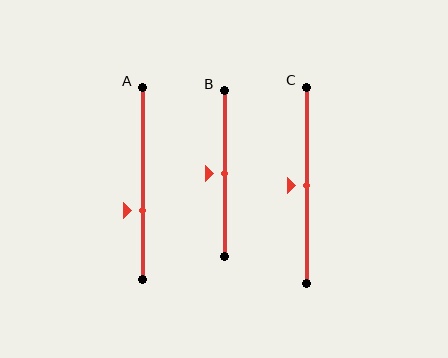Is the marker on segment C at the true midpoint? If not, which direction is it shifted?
Yes, the marker on segment C is at the true midpoint.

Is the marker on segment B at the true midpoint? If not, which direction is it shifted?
Yes, the marker on segment B is at the true midpoint.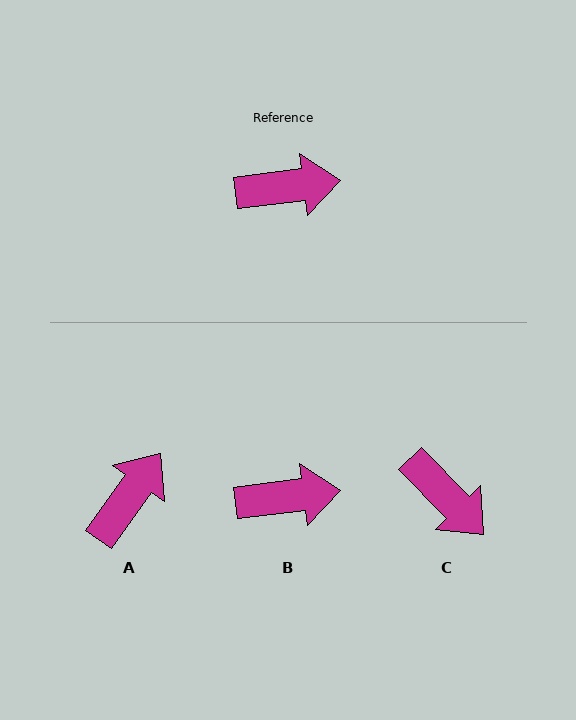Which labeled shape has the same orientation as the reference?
B.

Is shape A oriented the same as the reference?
No, it is off by about 47 degrees.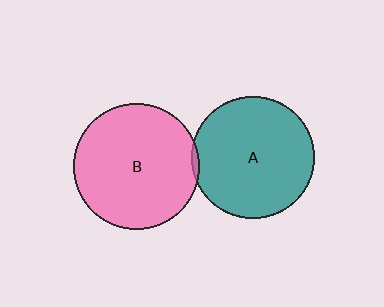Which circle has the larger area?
Circle B (pink).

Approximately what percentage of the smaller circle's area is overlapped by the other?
Approximately 5%.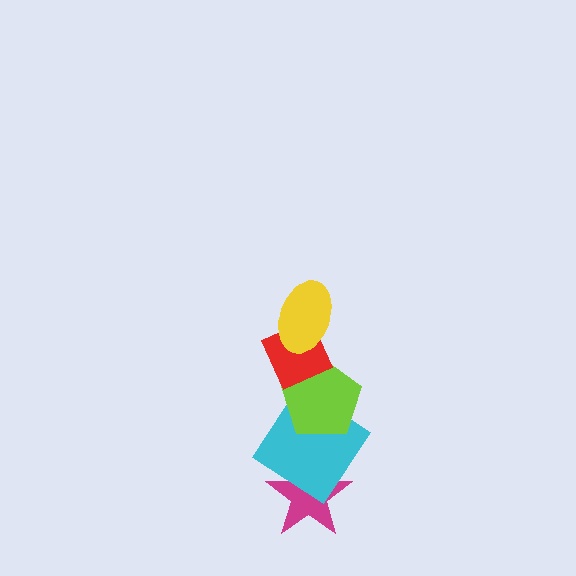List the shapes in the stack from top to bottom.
From top to bottom: the yellow ellipse, the red diamond, the lime pentagon, the cyan diamond, the magenta star.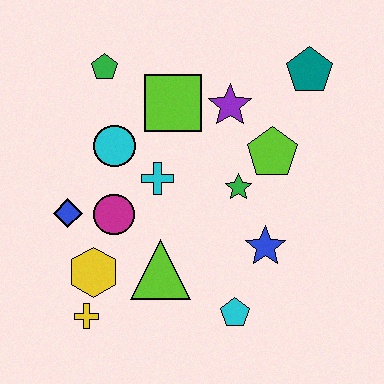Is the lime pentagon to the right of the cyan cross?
Yes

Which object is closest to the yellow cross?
The yellow hexagon is closest to the yellow cross.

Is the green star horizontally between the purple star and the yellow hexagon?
No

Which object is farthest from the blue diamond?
The teal pentagon is farthest from the blue diamond.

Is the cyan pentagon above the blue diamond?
No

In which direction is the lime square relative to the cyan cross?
The lime square is above the cyan cross.